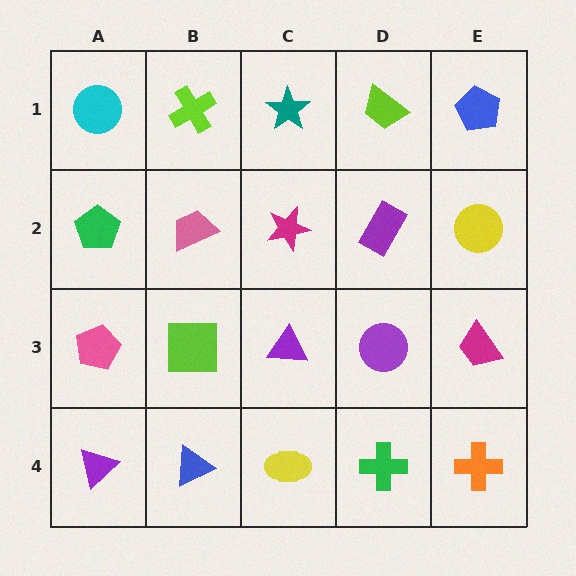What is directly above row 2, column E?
A blue pentagon.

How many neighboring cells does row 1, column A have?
2.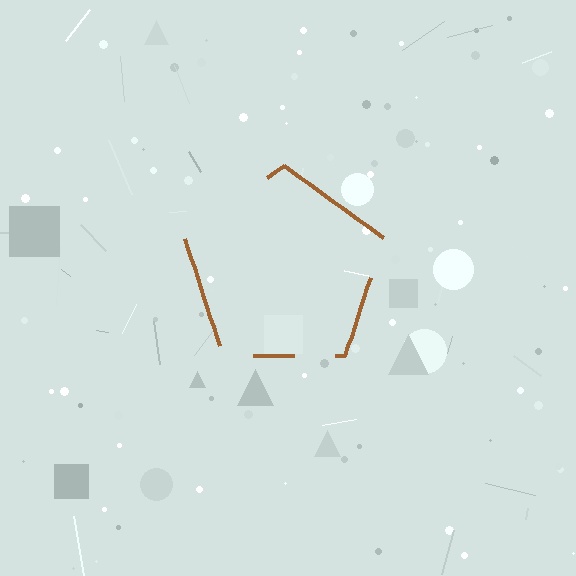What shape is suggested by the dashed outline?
The dashed outline suggests a pentagon.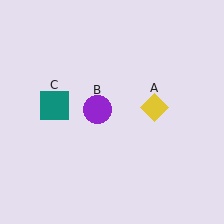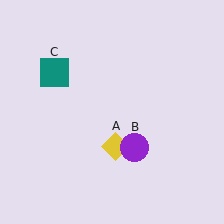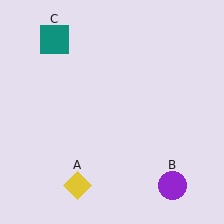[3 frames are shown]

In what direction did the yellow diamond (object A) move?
The yellow diamond (object A) moved down and to the left.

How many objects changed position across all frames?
3 objects changed position: yellow diamond (object A), purple circle (object B), teal square (object C).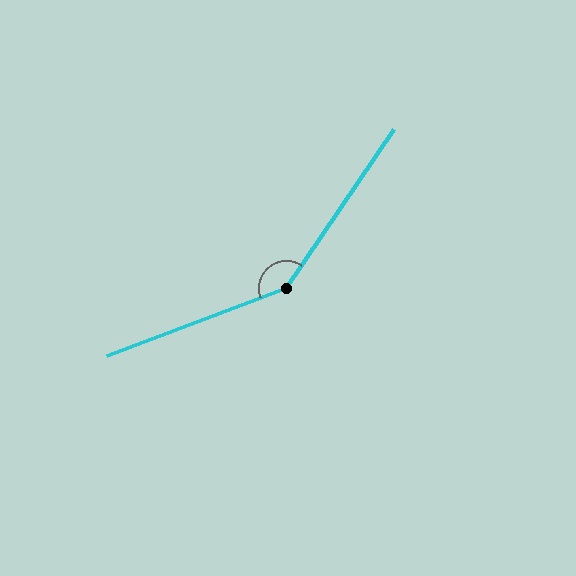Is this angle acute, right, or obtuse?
It is obtuse.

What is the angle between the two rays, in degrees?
Approximately 145 degrees.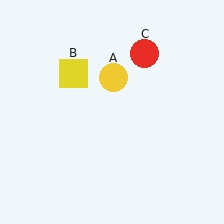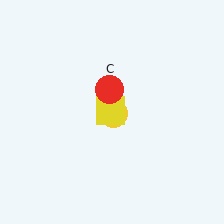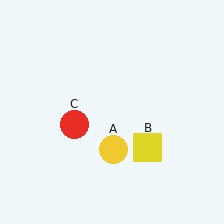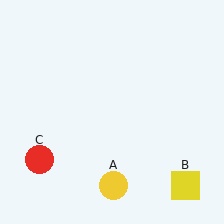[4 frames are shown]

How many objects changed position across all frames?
3 objects changed position: yellow circle (object A), yellow square (object B), red circle (object C).